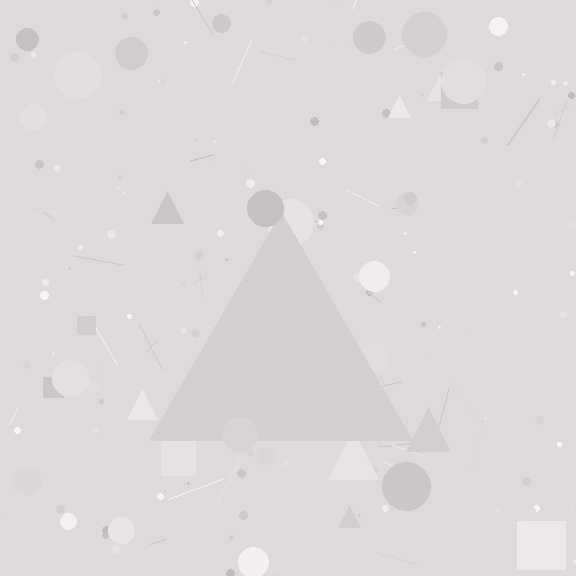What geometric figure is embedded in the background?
A triangle is embedded in the background.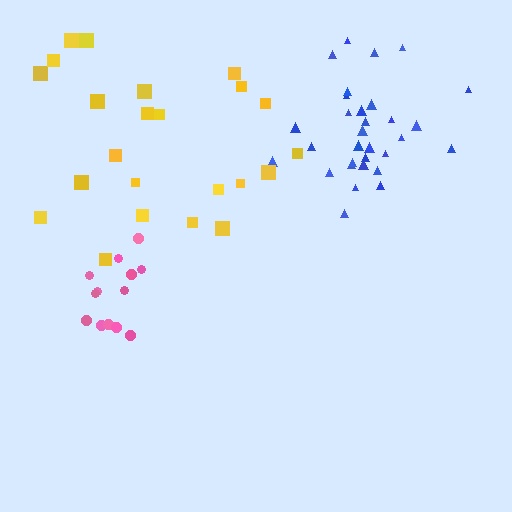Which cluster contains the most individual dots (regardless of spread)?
Blue (31).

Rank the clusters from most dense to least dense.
pink, blue, yellow.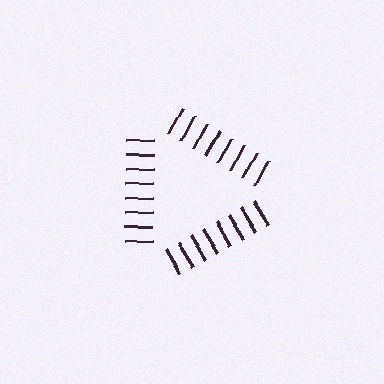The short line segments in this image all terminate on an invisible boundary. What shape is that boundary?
An illusory triangle — the line segments terminate on its edges but no continuous stroke is drawn.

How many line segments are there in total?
24 — 8 along each of the 3 edges.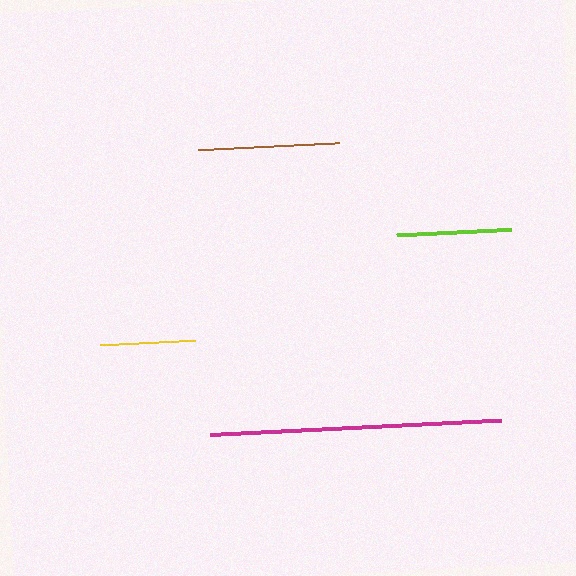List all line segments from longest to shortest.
From longest to shortest: magenta, brown, lime, yellow.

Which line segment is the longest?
The magenta line is the longest at approximately 291 pixels.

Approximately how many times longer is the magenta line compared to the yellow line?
The magenta line is approximately 3.1 times the length of the yellow line.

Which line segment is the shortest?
The yellow line is the shortest at approximately 95 pixels.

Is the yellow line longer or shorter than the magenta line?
The magenta line is longer than the yellow line.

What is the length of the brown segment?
The brown segment is approximately 141 pixels long.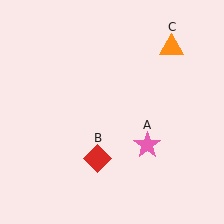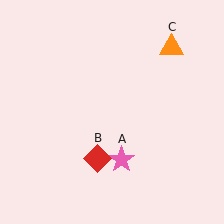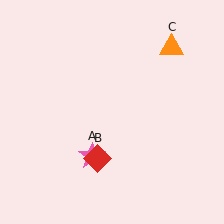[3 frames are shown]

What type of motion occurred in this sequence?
The pink star (object A) rotated clockwise around the center of the scene.